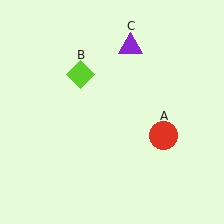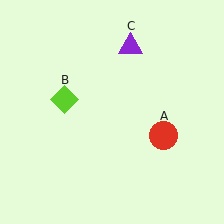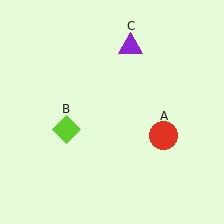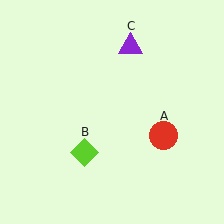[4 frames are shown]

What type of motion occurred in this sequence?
The lime diamond (object B) rotated counterclockwise around the center of the scene.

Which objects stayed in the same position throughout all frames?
Red circle (object A) and purple triangle (object C) remained stationary.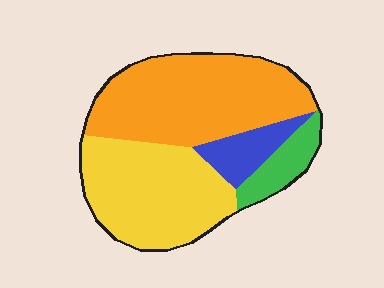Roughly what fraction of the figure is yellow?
Yellow takes up between a third and a half of the figure.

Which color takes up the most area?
Orange, at roughly 45%.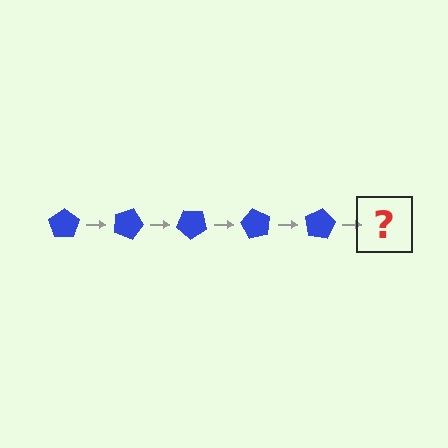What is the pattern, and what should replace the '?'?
The pattern is that the pentagon rotates 20 degrees each step. The '?' should be a blue pentagon rotated 100 degrees.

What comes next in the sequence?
The next element should be a blue pentagon rotated 100 degrees.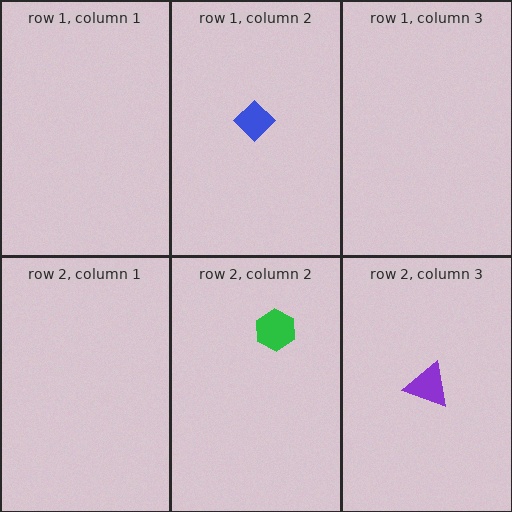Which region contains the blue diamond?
The row 1, column 2 region.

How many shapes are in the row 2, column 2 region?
1.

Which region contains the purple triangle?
The row 2, column 3 region.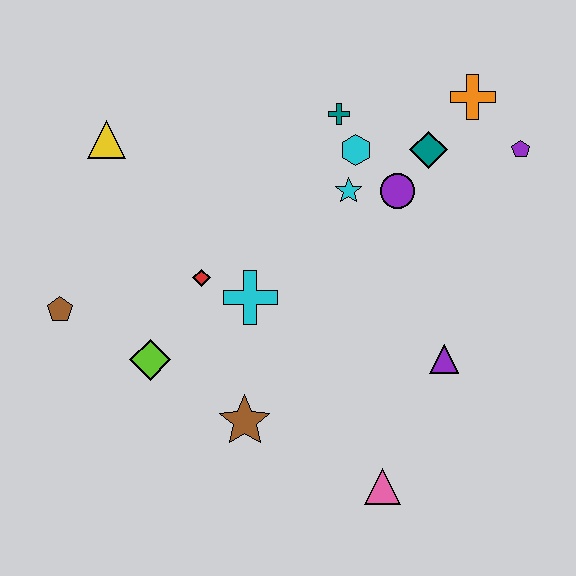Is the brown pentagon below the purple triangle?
No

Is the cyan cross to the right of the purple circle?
No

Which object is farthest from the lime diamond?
The purple pentagon is farthest from the lime diamond.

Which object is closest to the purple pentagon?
The orange cross is closest to the purple pentagon.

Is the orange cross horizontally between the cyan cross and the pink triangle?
No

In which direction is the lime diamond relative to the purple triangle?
The lime diamond is to the left of the purple triangle.